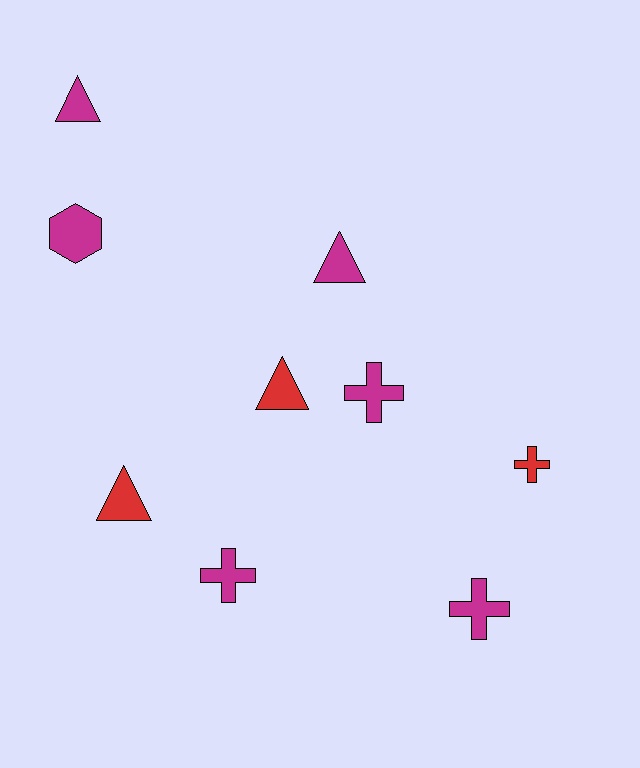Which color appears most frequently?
Magenta, with 6 objects.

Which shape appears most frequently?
Cross, with 4 objects.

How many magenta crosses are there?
There are 3 magenta crosses.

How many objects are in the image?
There are 9 objects.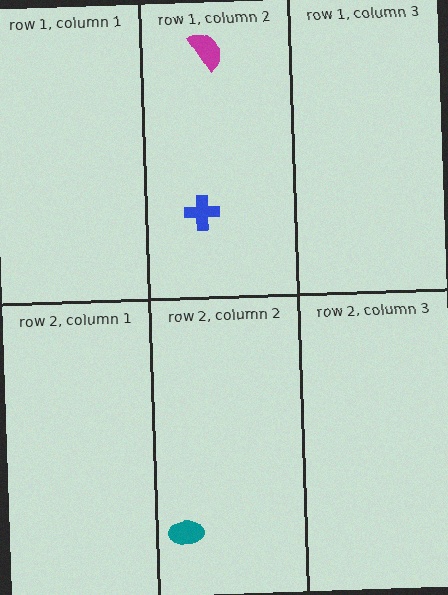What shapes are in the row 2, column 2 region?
The teal ellipse.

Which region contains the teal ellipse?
The row 2, column 2 region.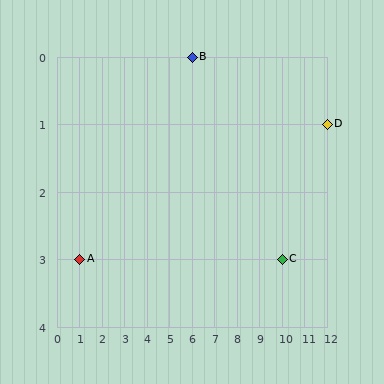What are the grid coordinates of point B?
Point B is at grid coordinates (6, 0).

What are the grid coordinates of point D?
Point D is at grid coordinates (12, 1).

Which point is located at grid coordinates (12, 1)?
Point D is at (12, 1).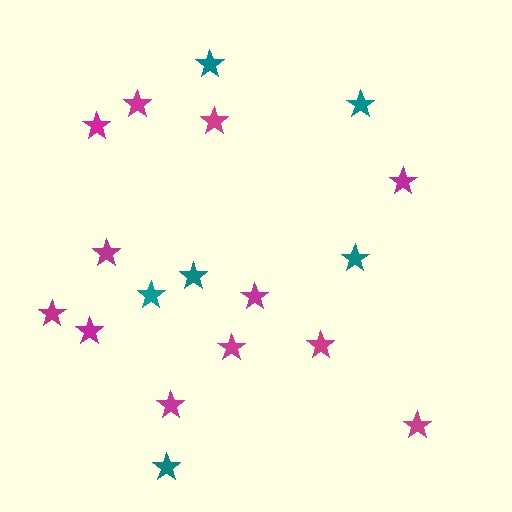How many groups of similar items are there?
There are 2 groups: one group of teal stars (6) and one group of magenta stars (12).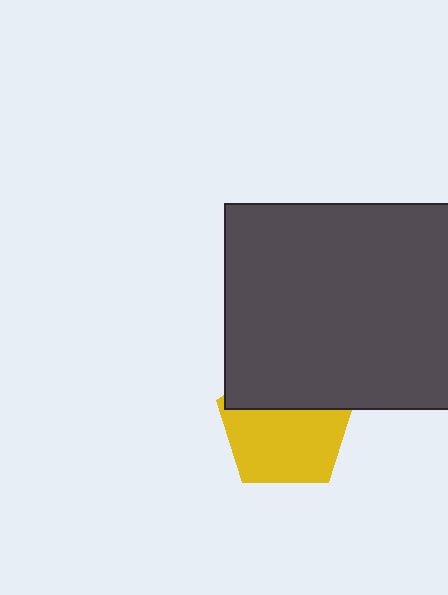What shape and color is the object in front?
The object in front is a dark gray rectangle.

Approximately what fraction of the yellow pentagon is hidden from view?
Roughly 36% of the yellow pentagon is hidden behind the dark gray rectangle.